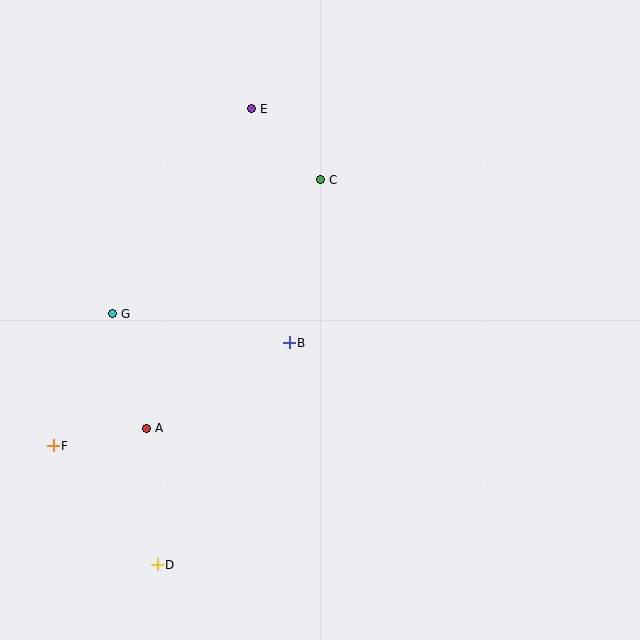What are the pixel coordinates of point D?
Point D is at (157, 565).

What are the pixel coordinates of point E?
Point E is at (252, 109).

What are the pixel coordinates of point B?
Point B is at (289, 343).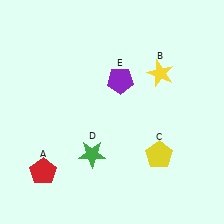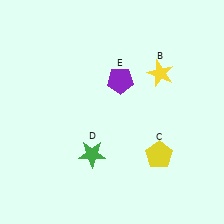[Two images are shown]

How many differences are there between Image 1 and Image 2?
There is 1 difference between the two images.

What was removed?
The red pentagon (A) was removed in Image 2.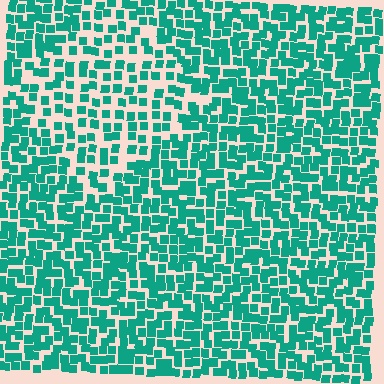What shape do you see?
I see a diamond.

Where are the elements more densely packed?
The elements are more densely packed outside the diamond boundary.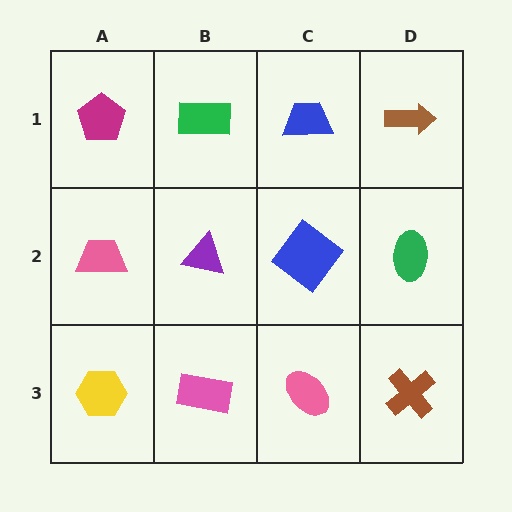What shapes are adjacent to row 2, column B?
A green rectangle (row 1, column B), a pink rectangle (row 3, column B), a pink trapezoid (row 2, column A), a blue diamond (row 2, column C).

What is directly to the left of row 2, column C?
A purple triangle.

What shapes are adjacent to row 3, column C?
A blue diamond (row 2, column C), a pink rectangle (row 3, column B), a brown cross (row 3, column D).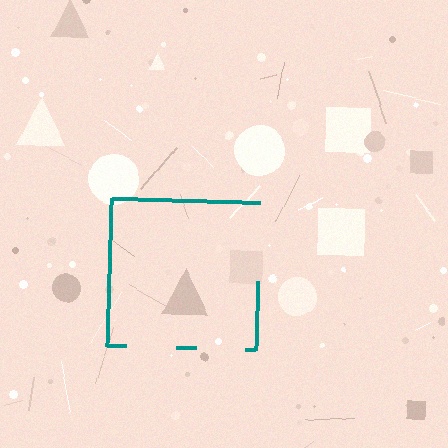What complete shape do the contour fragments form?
The contour fragments form a square.